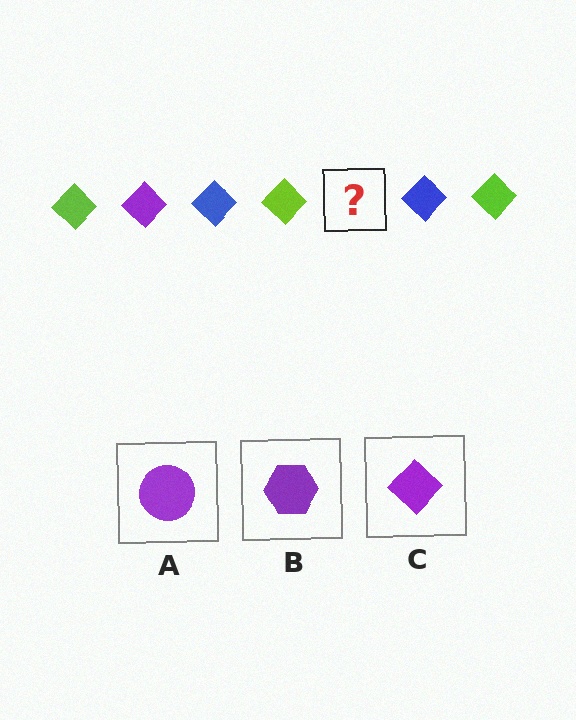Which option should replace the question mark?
Option C.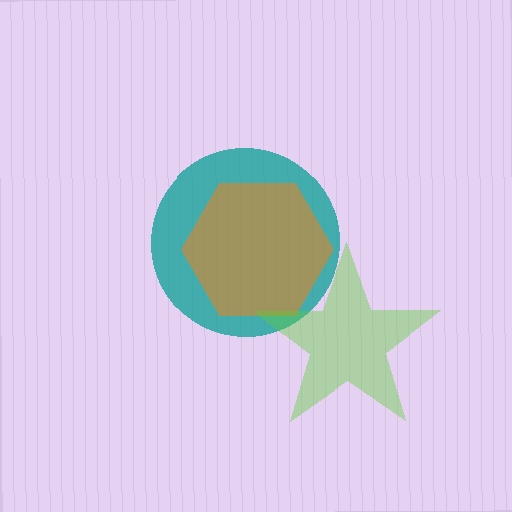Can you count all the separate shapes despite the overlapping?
Yes, there are 3 separate shapes.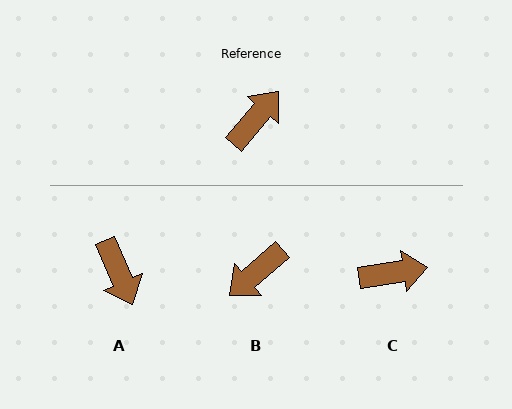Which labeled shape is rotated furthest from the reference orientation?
B, about 172 degrees away.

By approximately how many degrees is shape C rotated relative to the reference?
Approximately 40 degrees clockwise.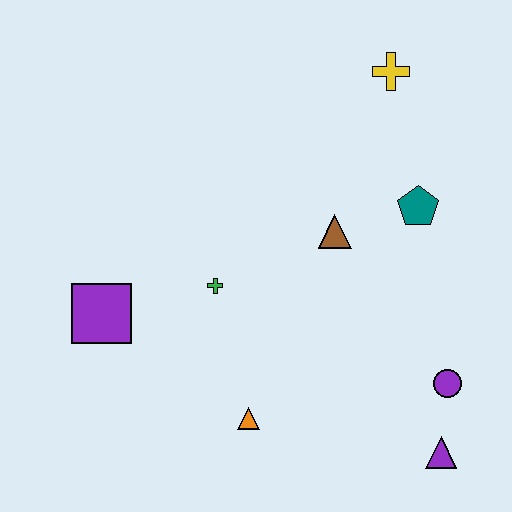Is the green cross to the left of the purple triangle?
Yes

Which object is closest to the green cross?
The purple square is closest to the green cross.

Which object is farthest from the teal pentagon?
The purple square is farthest from the teal pentagon.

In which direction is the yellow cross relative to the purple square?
The yellow cross is to the right of the purple square.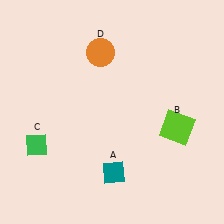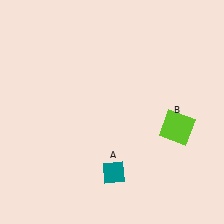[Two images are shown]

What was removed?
The orange circle (D), the green diamond (C) were removed in Image 2.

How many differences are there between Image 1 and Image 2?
There are 2 differences between the two images.